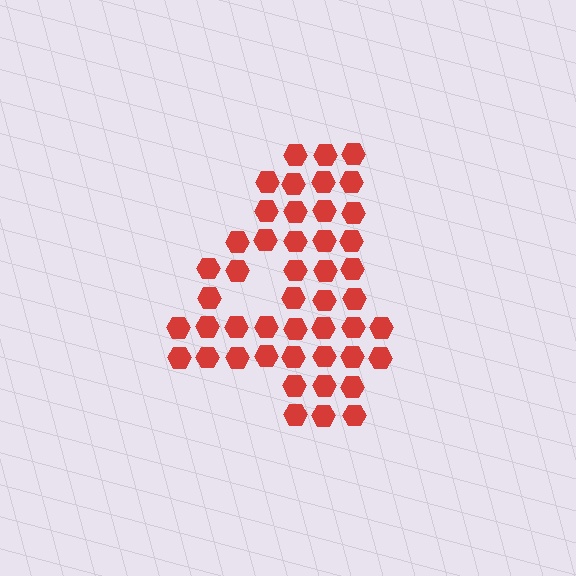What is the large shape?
The large shape is the digit 4.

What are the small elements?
The small elements are hexagons.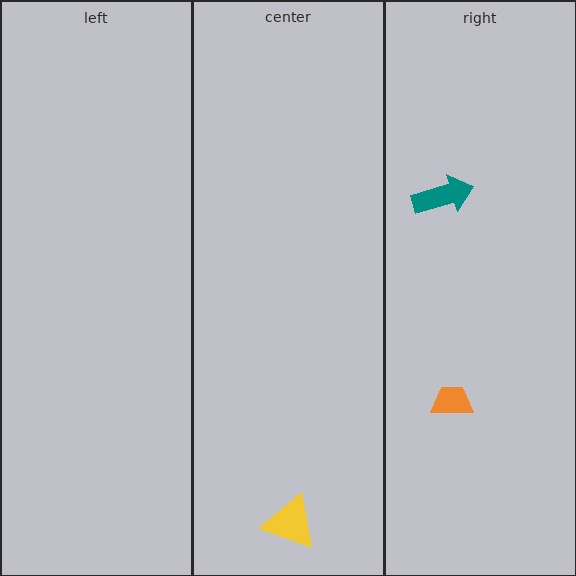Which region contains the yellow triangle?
The center region.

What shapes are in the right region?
The orange trapezoid, the teal arrow.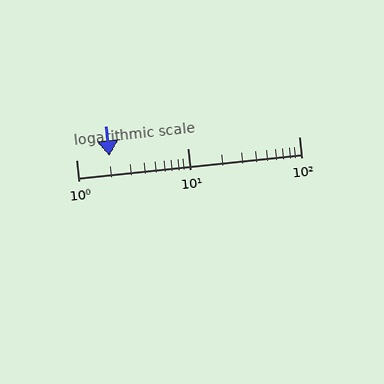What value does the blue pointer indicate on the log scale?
The pointer indicates approximately 2.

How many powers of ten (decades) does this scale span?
The scale spans 2 decades, from 1 to 100.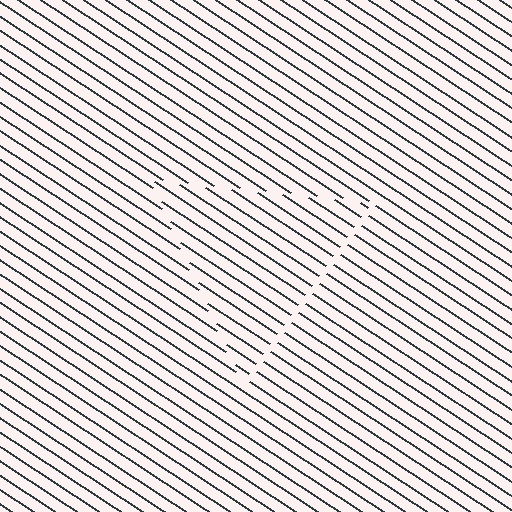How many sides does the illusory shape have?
3 sides — the line-ends trace a triangle.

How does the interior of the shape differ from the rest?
The interior of the shape contains the same grating, shifted by half a period — the contour is defined by the phase discontinuity where line-ends from the inner and outer gratings abut.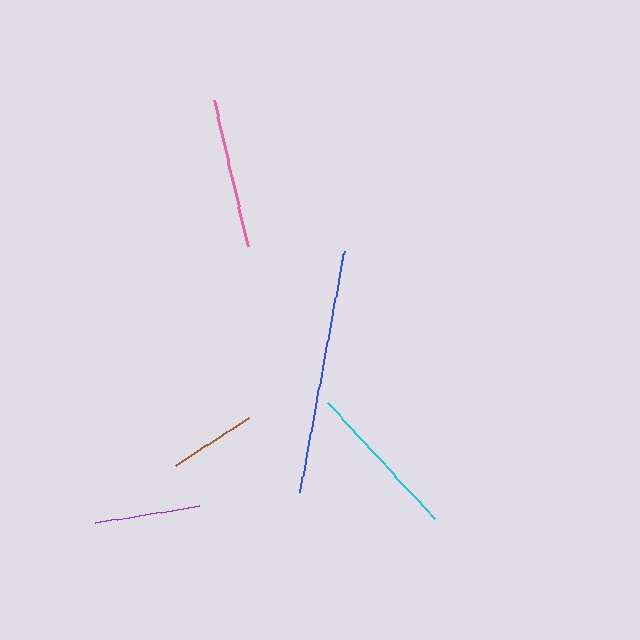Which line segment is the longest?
The blue line is the longest at approximately 245 pixels.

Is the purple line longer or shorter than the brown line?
The purple line is longer than the brown line.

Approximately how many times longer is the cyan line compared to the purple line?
The cyan line is approximately 1.5 times the length of the purple line.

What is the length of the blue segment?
The blue segment is approximately 245 pixels long.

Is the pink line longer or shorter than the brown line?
The pink line is longer than the brown line.